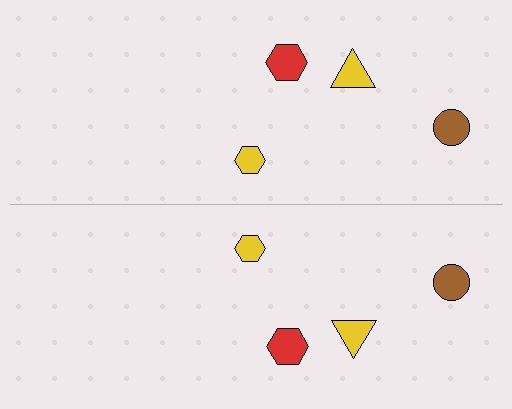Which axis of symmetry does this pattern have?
The pattern has a horizontal axis of symmetry running through the center of the image.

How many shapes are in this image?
There are 8 shapes in this image.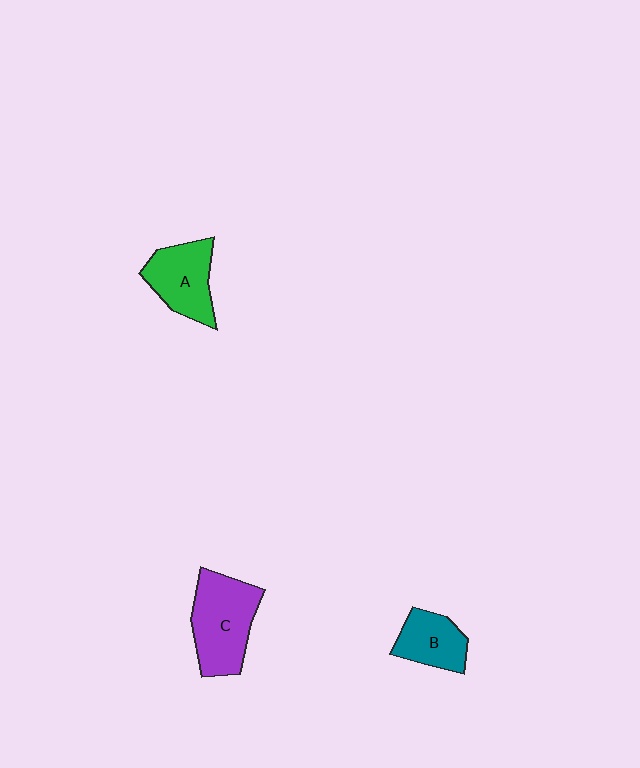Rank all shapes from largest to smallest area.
From largest to smallest: C (purple), A (green), B (teal).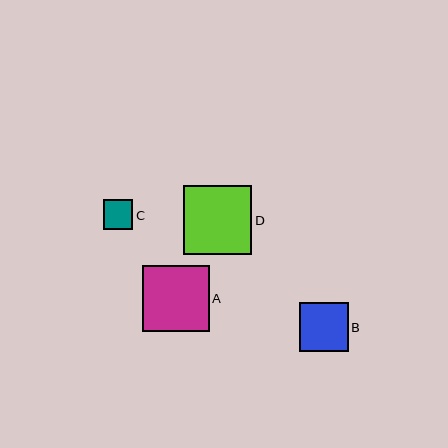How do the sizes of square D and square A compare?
Square D and square A are approximately the same size.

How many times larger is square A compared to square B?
Square A is approximately 1.4 times the size of square B.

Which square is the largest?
Square D is the largest with a size of approximately 69 pixels.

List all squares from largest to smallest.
From largest to smallest: D, A, B, C.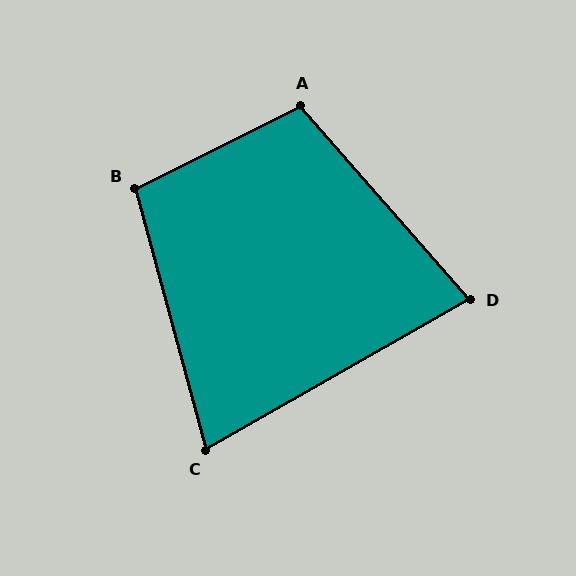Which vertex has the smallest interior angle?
C, at approximately 75 degrees.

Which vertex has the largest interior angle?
A, at approximately 105 degrees.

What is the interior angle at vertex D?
Approximately 78 degrees (acute).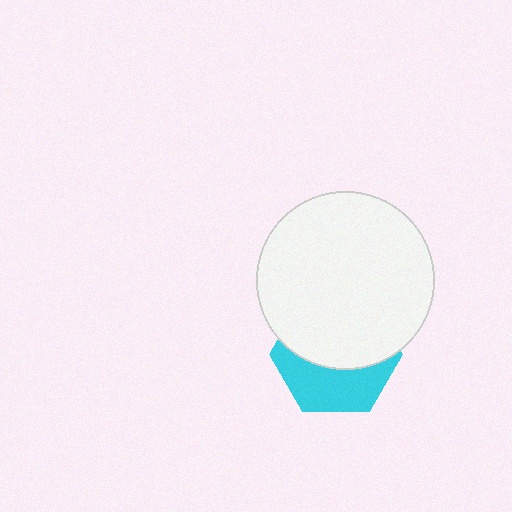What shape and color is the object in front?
The object in front is a white circle.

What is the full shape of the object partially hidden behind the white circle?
The partially hidden object is a cyan hexagon.